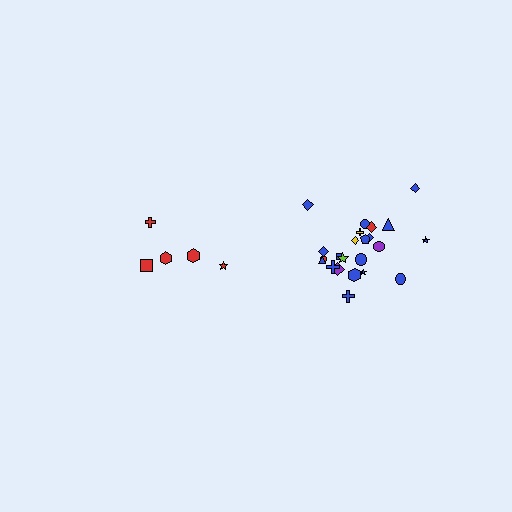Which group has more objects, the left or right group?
The right group.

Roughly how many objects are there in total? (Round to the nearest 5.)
Roughly 30 objects in total.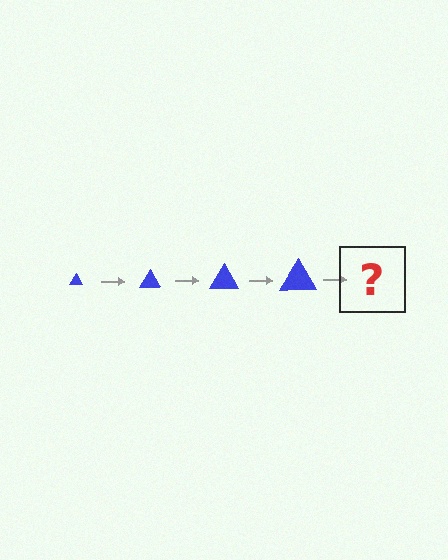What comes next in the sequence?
The next element should be a blue triangle, larger than the previous one.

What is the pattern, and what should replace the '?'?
The pattern is that the triangle gets progressively larger each step. The '?' should be a blue triangle, larger than the previous one.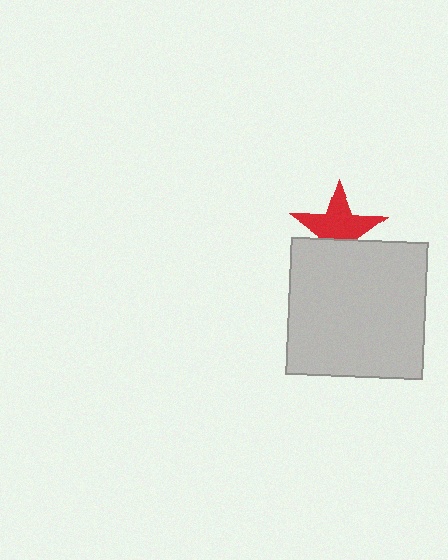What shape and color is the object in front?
The object in front is a light gray square.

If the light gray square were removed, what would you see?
You would see the complete red star.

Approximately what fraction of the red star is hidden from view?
Roughly 35% of the red star is hidden behind the light gray square.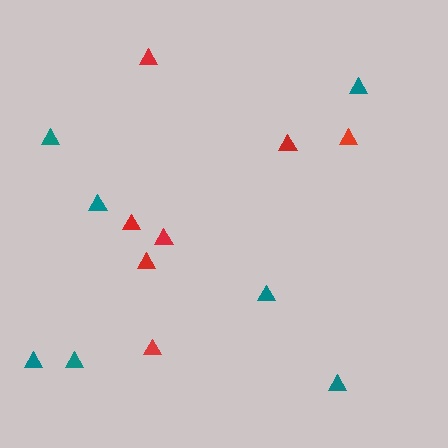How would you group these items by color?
There are 2 groups: one group of teal triangles (7) and one group of red triangles (7).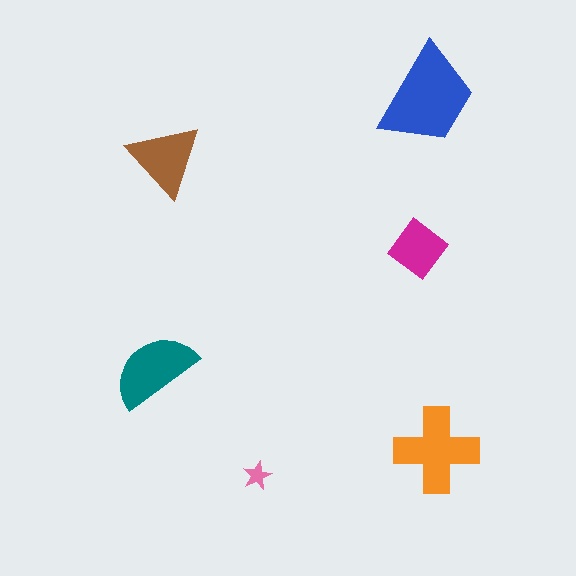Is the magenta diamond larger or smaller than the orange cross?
Smaller.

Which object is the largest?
The blue trapezoid.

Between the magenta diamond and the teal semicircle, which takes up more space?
The teal semicircle.